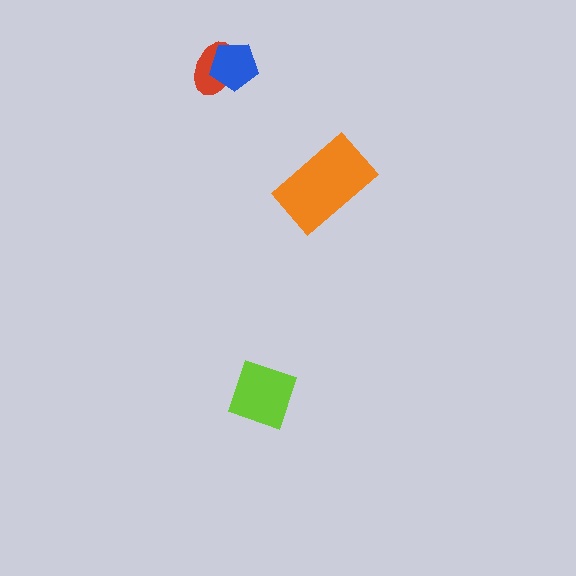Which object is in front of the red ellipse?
The blue pentagon is in front of the red ellipse.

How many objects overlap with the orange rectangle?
0 objects overlap with the orange rectangle.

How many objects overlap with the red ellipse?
1 object overlaps with the red ellipse.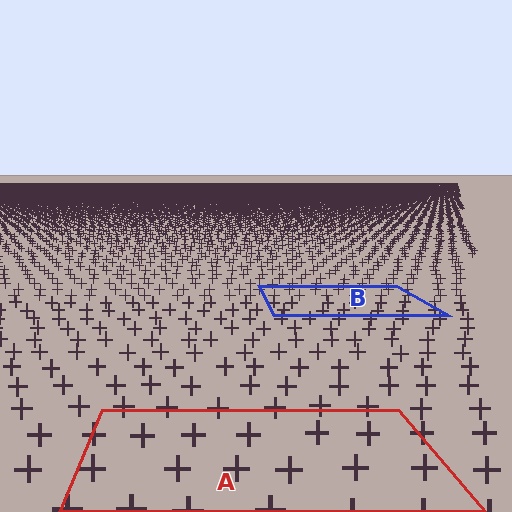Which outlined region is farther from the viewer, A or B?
Region B is farther from the viewer — the texture elements inside it appear smaller and more densely packed.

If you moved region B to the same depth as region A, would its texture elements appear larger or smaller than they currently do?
They would appear larger. At a closer depth, the same texture elements are projected at a bigger on-screen size.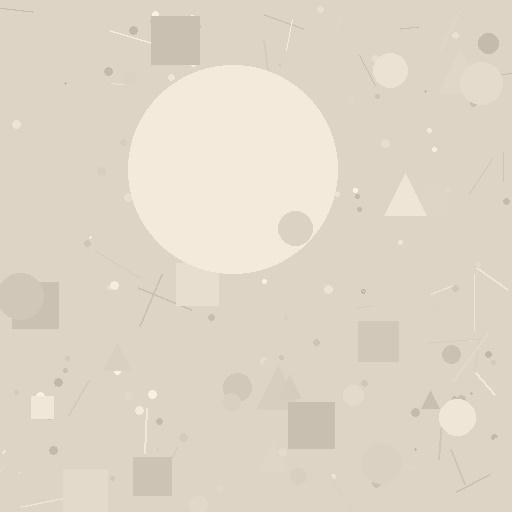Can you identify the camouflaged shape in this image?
The camouflaged shape is a circle.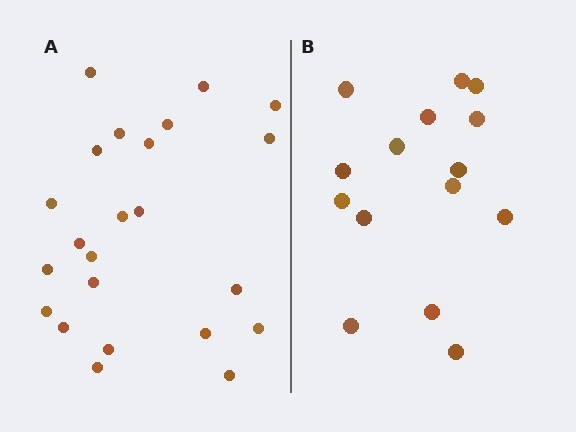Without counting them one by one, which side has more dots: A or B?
Region A (the left region) has more dots.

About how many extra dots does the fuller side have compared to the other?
Region A has roughly 8 or so more dots than region B.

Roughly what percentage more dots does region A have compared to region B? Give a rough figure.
About 55% more.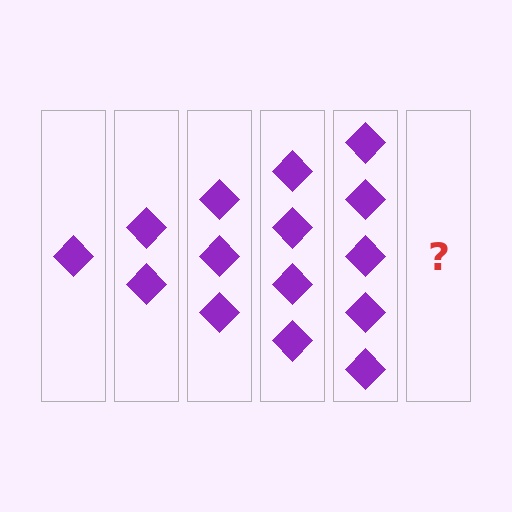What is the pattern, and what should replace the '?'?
The pattern is that each step adds one more diamond. The '?' should be 6 diamonds.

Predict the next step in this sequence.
The next step is 6 diamonds.